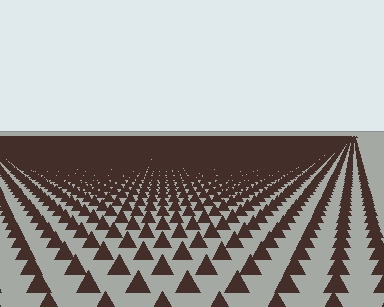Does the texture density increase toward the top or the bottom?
Density increases toward the top.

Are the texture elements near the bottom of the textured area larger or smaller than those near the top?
Larger. Near the bottom, elements are closer to the viewer and appear at a bigger on-screen size.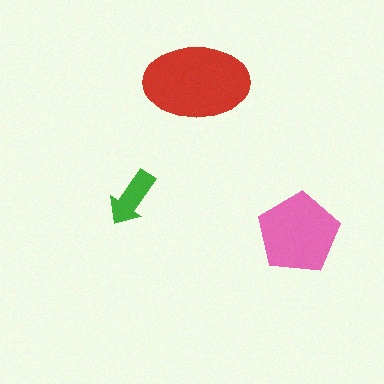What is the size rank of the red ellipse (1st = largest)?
1st.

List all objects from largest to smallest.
The red ellipse, the pink pentagon, the green arrow.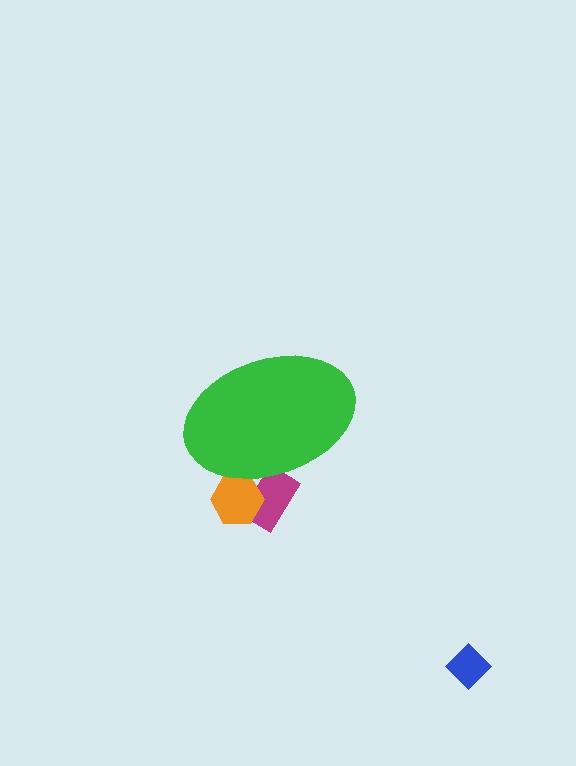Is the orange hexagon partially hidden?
Yes, the orange hexagon is partially hidden behind the green ellipse.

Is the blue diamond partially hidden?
No, the blue diamond is fully visible.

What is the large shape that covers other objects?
A green ellipse.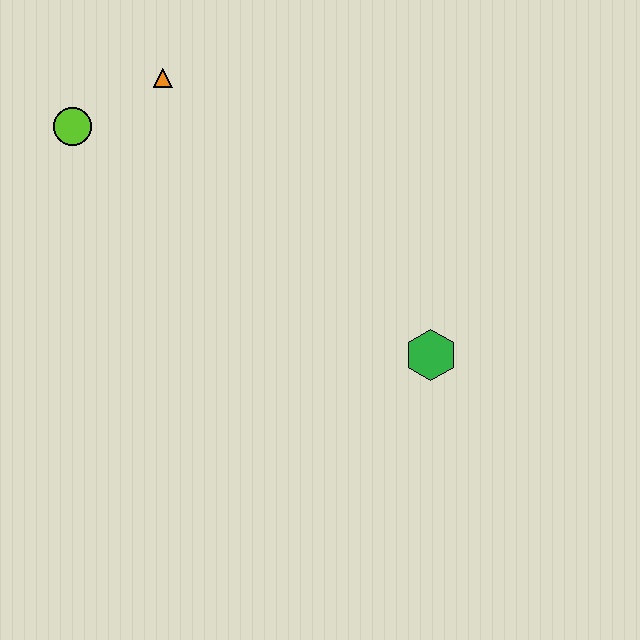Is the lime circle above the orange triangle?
No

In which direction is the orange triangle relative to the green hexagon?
The orange triangle is above the green hexagon.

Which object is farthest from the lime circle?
The green hexagon is farthest from the lime circle.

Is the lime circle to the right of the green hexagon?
No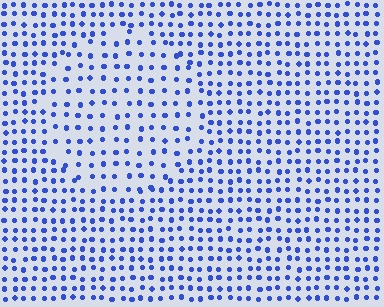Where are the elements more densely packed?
The elements are more densely packed outside the circle boundary.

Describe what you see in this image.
The image contains small blue elements arranged at two different densities. A circle-shaped region is visible where the elements are less densely packed than the surrounding area.